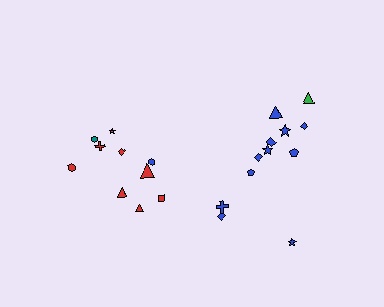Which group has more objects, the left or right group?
The right group.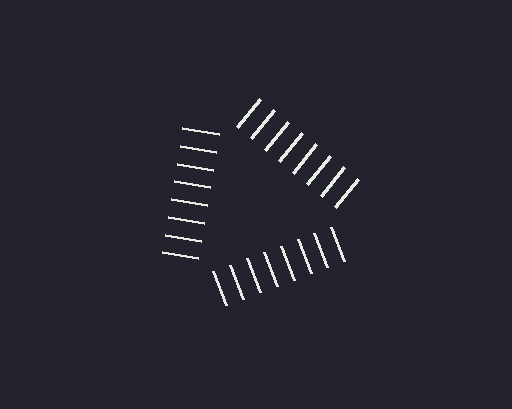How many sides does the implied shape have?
3 sides — the line-ends trace a triangle.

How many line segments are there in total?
24 — 8 along each of the 3 edges.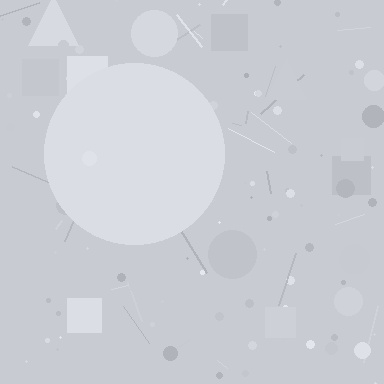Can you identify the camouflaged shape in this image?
The camouflaged shape is a circle.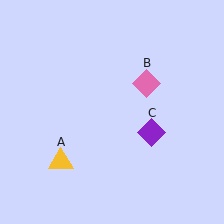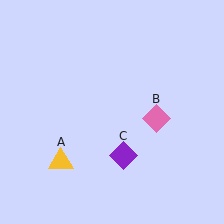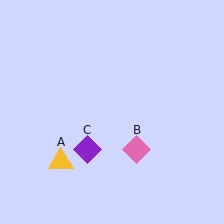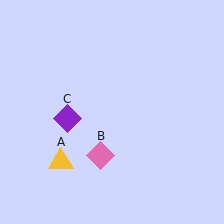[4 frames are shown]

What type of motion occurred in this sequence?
The pink diamond (object B), purple diamond (object C) rotated clockwise around the center of the scene.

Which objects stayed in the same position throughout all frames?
Yellow triangle (object A) remained stationary.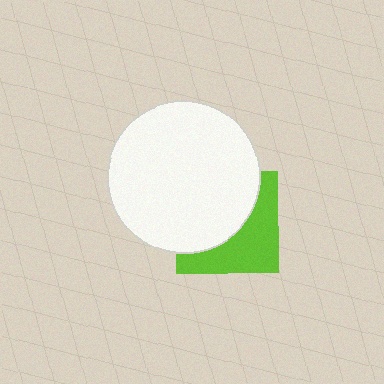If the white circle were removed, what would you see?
You would see the complete lime square.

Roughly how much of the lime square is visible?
A small part of it is visible (roughly 44%).